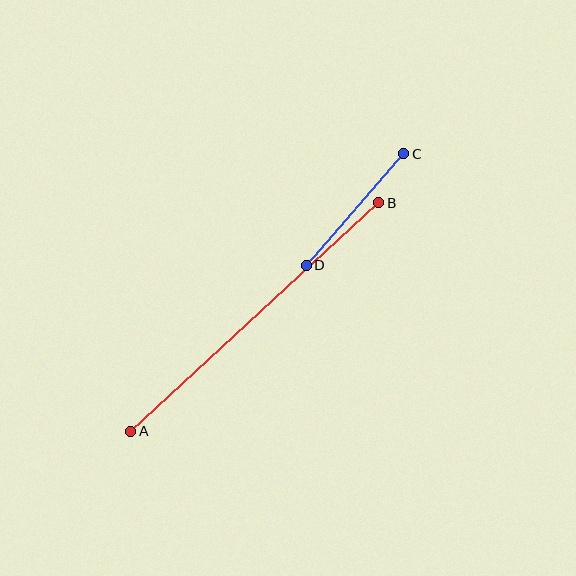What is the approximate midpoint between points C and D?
The midpoint is at approximately (355, 210) pixels.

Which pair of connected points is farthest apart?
Points A and B are farthest apart.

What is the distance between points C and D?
The distance is approximately 148 pixels.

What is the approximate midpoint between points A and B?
The midpoint is at approximately (255, 317) pixels.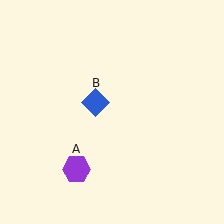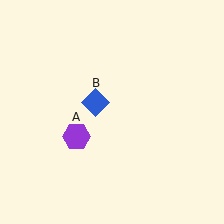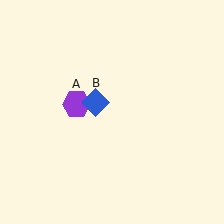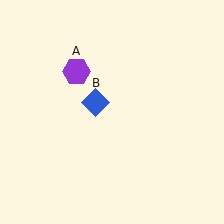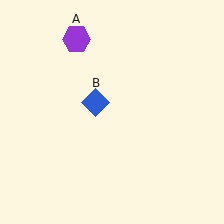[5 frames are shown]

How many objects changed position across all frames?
1 object changed position: purple hexagon (object A).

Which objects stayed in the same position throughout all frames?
Blue diamond (object B) remained stationary.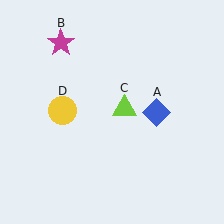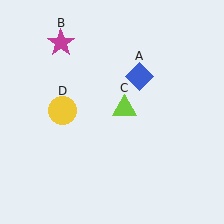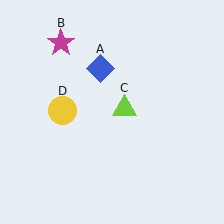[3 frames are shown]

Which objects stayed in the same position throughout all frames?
Magenta star (object B) and lime triangle (object C) and yellow circle (object D) remained stationary.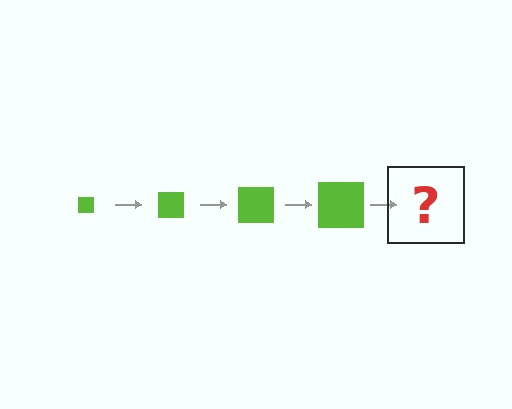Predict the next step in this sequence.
The next step is a lime square, larger than the previous one.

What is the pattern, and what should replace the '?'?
The pattern is that the square gets progressively larger each step. The '?' should be a lime square, larger than the previous one.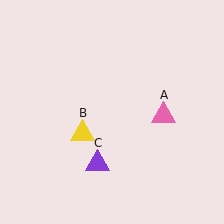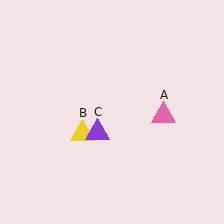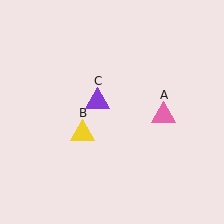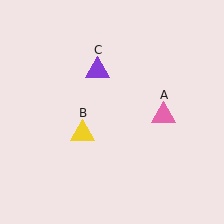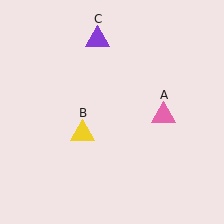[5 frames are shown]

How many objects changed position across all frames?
1 object changed position: purple triangle (object C).